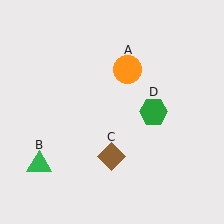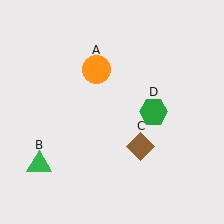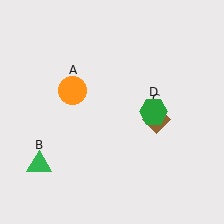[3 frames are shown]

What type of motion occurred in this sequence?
The orange circle (object A), brown diamond (object C) rotated counterclockwise around the center of the scene.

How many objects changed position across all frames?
2 objects changed position: orange circle (object A), brown diamond (object C).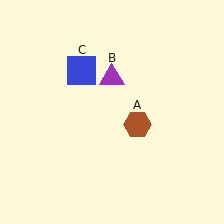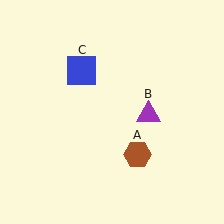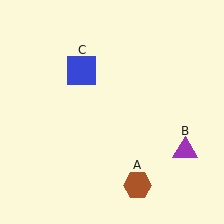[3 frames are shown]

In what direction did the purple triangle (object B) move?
The purple triangle (object B) moved down and to the right.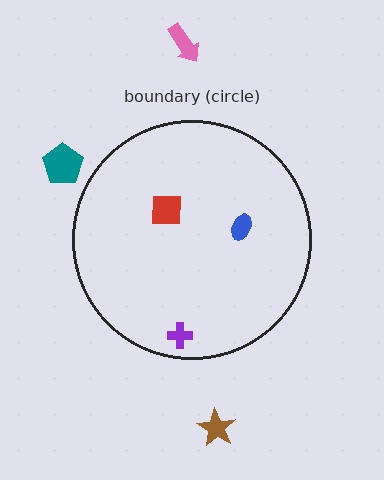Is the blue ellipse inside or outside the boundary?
Inside.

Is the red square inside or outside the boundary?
Inside.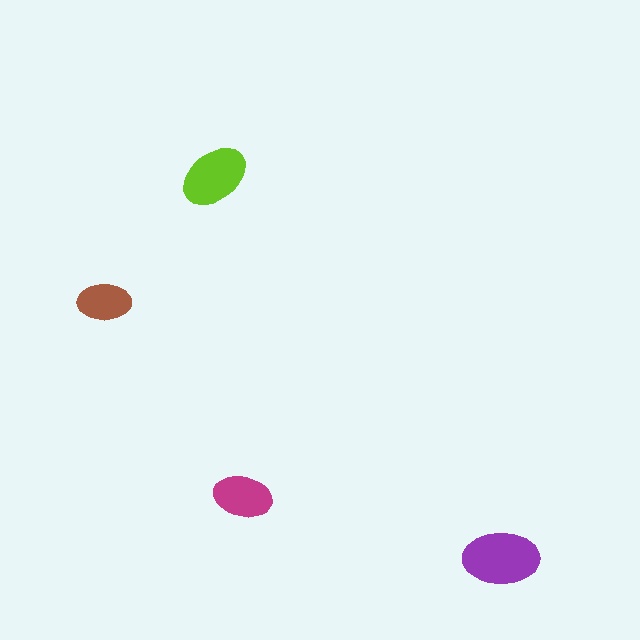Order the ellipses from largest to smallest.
the purple one, the lime one, the magenta one, the brown one.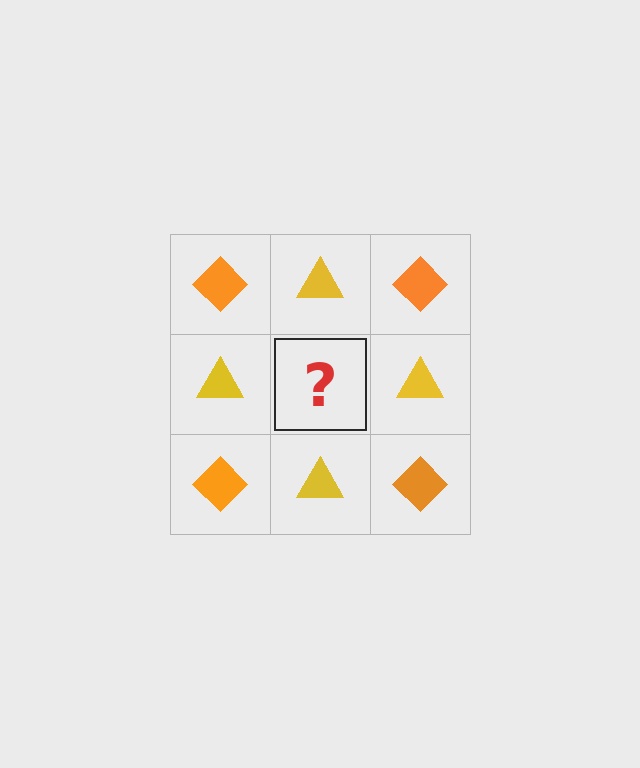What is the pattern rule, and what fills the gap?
The rule is that it alternates orange diamond and yellow triangle in a checkerboard pattern. The gap should be filled with an orange diamond.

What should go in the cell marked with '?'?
The missing cell should contain an orange diamond.